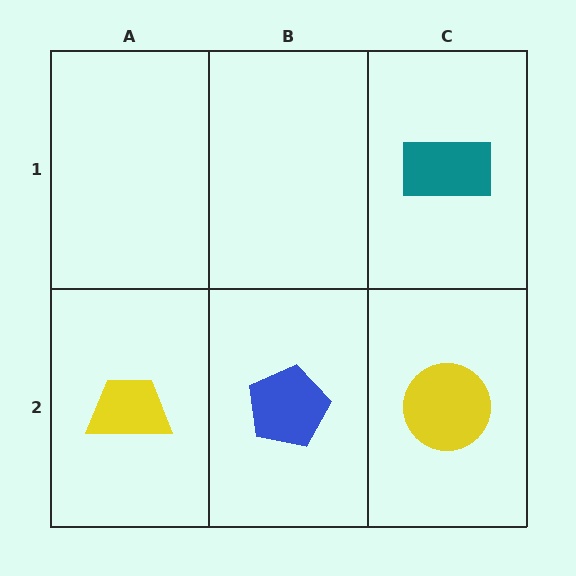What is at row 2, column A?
A yellow trapezoid.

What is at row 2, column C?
A yellow circle.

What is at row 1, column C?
A teal rectangle.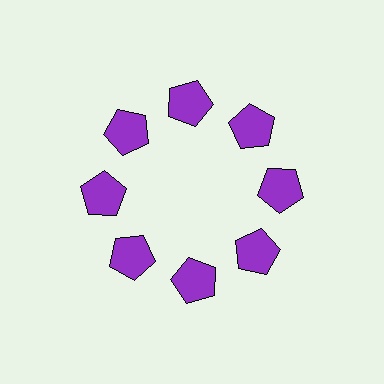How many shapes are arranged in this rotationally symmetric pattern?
There are 8 shapes, arranged in 8 groups of 1.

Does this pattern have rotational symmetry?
Yes, this pattern has 8-fold rotational symmetry. It looks the same after rotating 45 degrees around the center.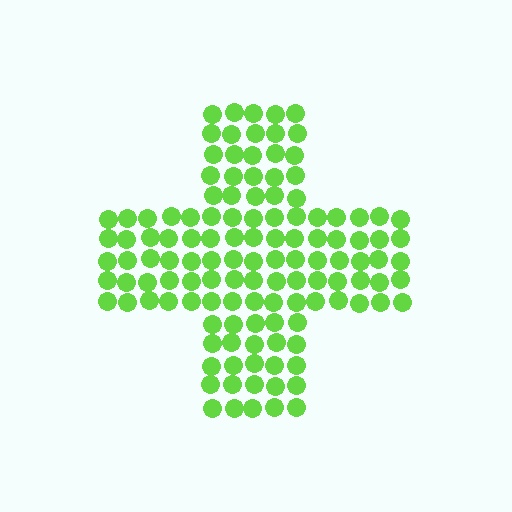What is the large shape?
The large shape is a cross.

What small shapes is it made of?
It is made of small circles.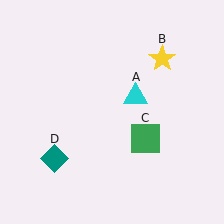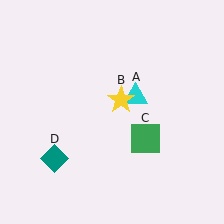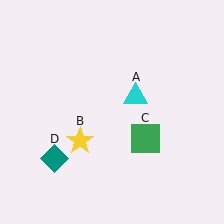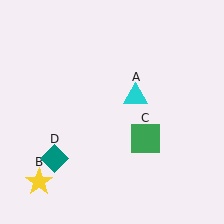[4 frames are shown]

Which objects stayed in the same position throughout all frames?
Cyan triangle (object A) and green square (object C) and teal diamond (object D) remained stationary.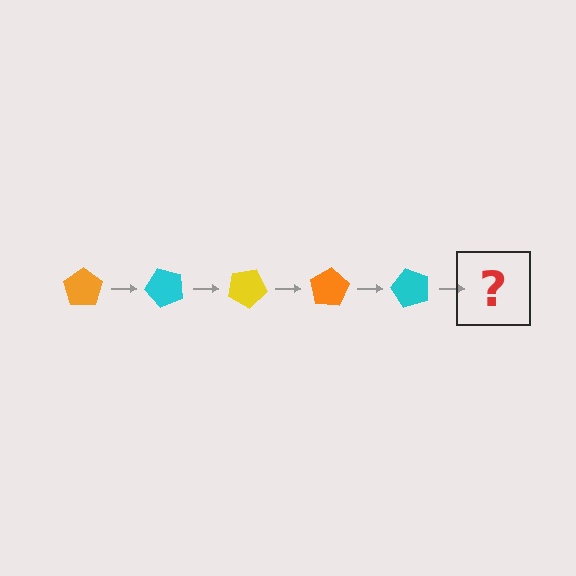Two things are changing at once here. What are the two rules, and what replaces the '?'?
The two rules are that it rotates 50 degrees each step and the color cycles through orange, cyan, and yellow. The '?' should be a yellow pentagon, rotated 250 degrees from the start.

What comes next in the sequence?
The next element should be a yellow pentagon, rotated 250 degrees from the start.